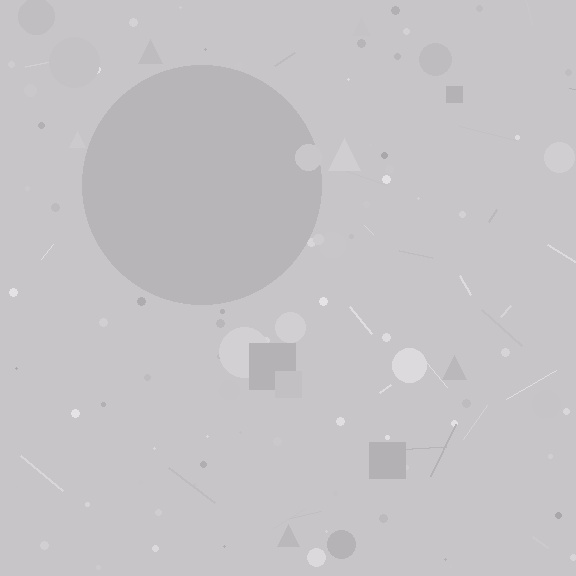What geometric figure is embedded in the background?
A circle is embedded in the background.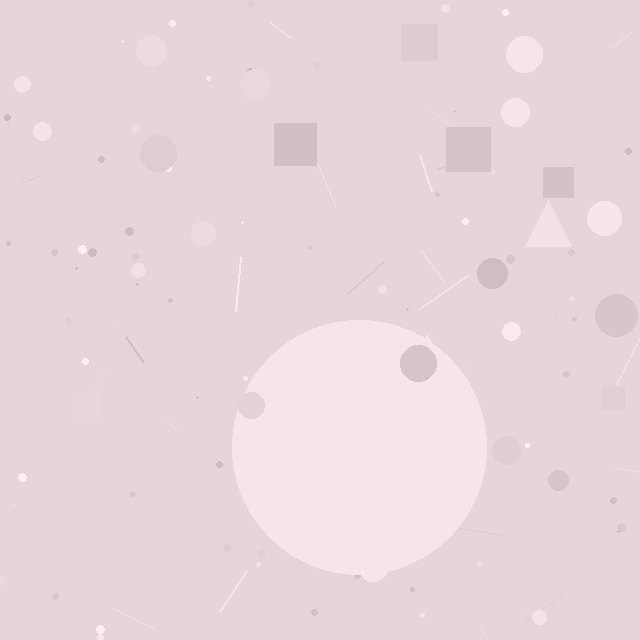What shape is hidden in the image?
A circle is hidden in the image.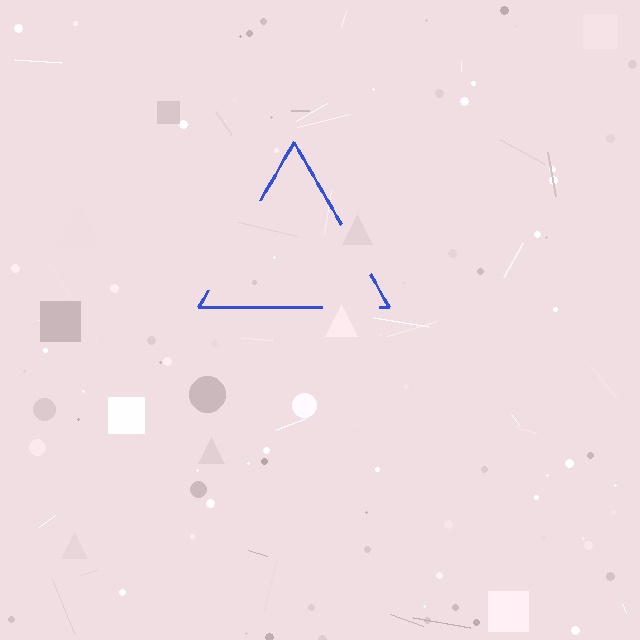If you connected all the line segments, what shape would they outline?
They would outline a triangle.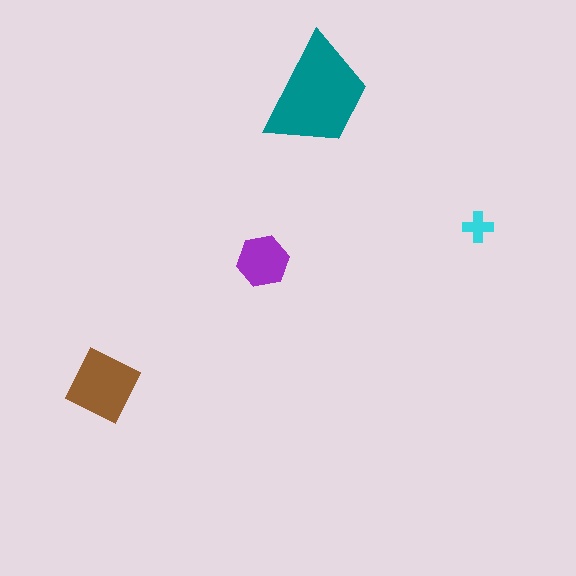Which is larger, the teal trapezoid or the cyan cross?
The teal trapezoid.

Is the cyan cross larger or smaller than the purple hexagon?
Smaller.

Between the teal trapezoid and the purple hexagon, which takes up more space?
The teal trapezoid.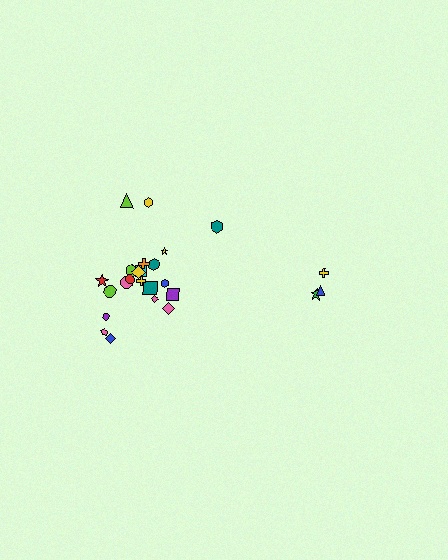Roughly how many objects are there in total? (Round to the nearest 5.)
Roughly 25 objects in total.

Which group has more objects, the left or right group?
The left group.